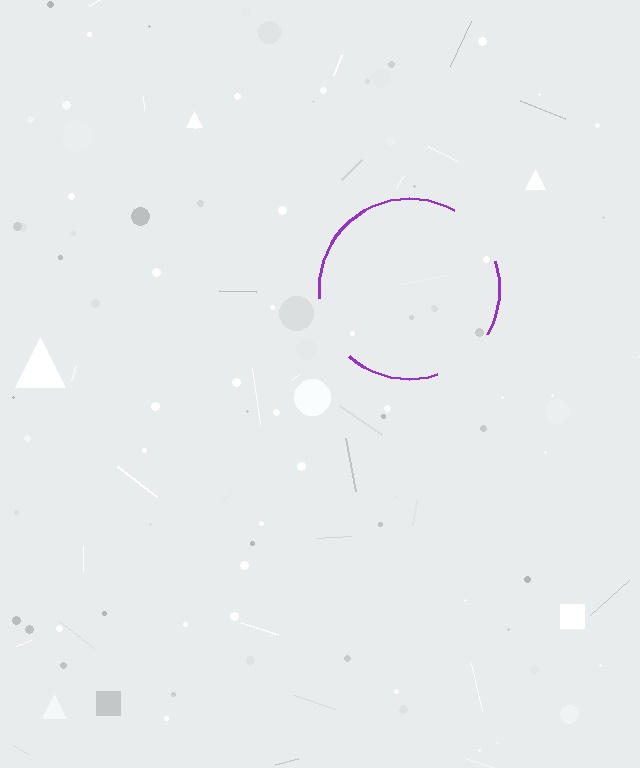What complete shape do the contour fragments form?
The contour fragments form a circle.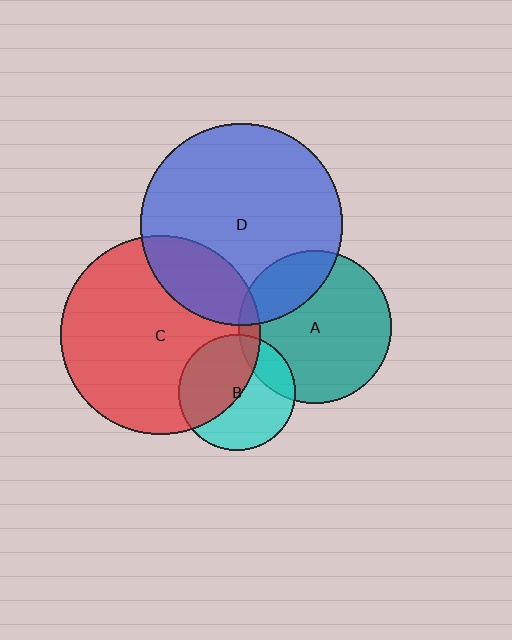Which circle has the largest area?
Circle D (blue).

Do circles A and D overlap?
Yes.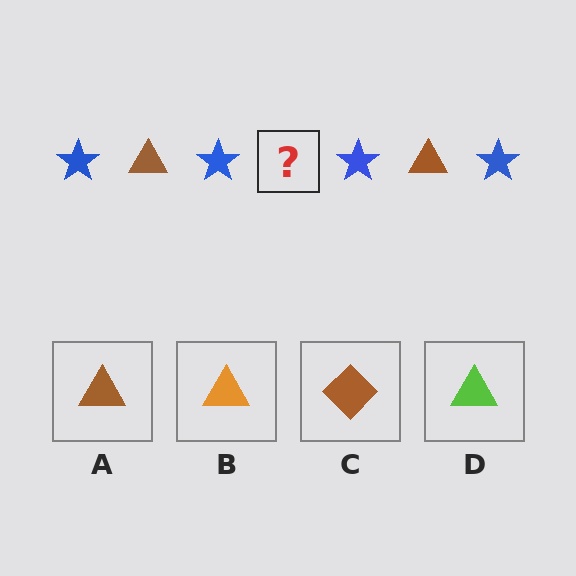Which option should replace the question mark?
Option A.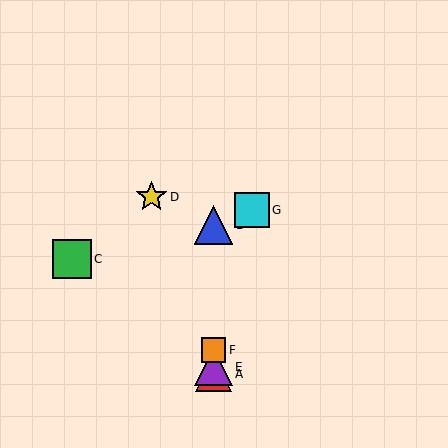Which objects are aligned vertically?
Objects A, B, E, F are aligned vertically.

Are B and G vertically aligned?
No, B is at x≈213 and G is at x≈252.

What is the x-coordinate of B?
Object B is at x≈213.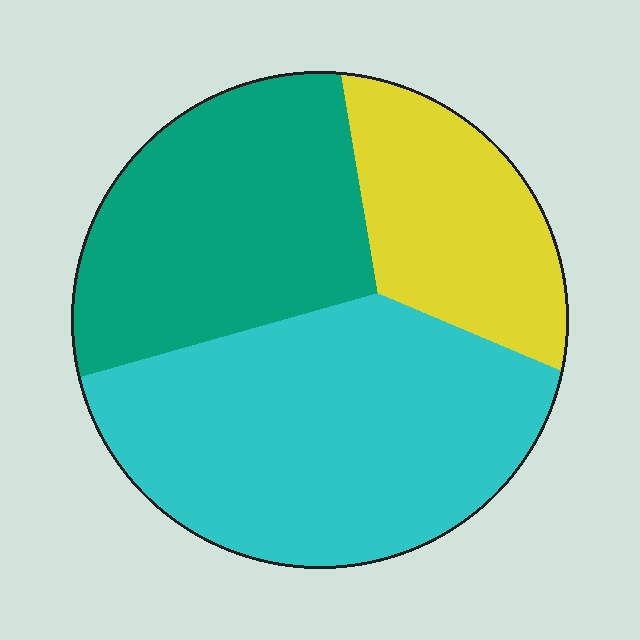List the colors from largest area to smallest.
From largest to smallest: cyan, teal, yellow.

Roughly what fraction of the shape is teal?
Teal takes up about one third (1/3) of the shape.